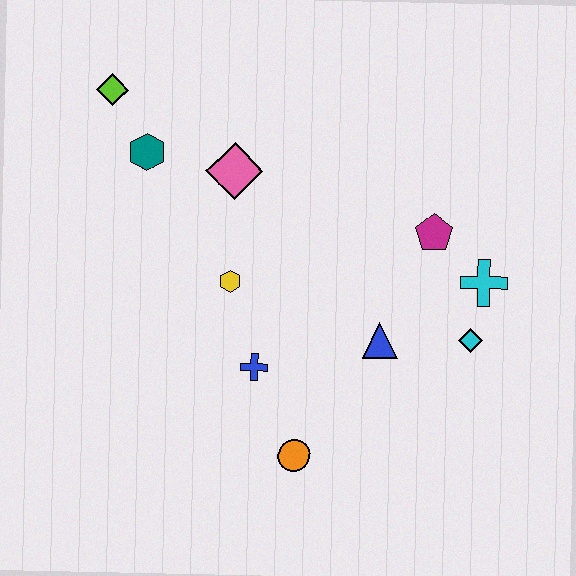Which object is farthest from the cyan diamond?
The lime diamond is farthest from the cyan diamond.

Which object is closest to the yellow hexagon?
The blue cross is closest to the yellow hexagon.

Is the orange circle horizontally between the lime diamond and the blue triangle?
Yes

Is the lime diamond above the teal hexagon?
Yes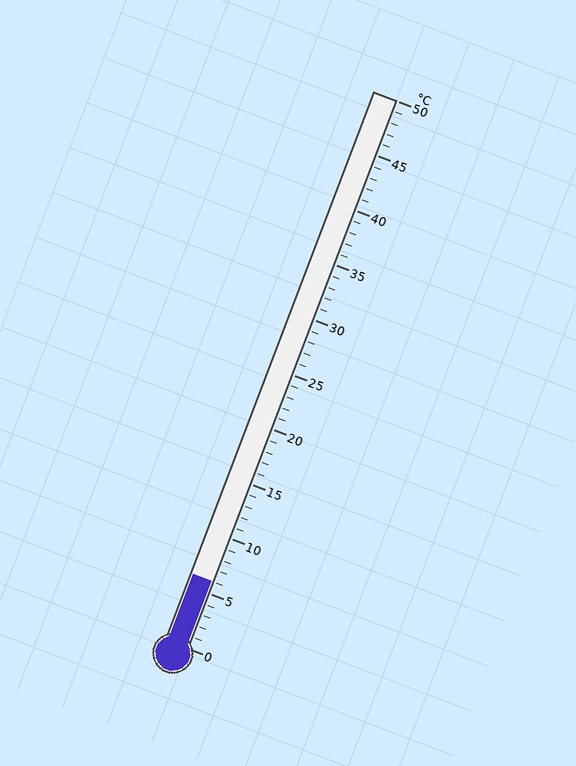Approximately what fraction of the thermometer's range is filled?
The thermometer is filled to approximately 10% of its range.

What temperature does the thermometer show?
The thermometer shows approximately 6°C.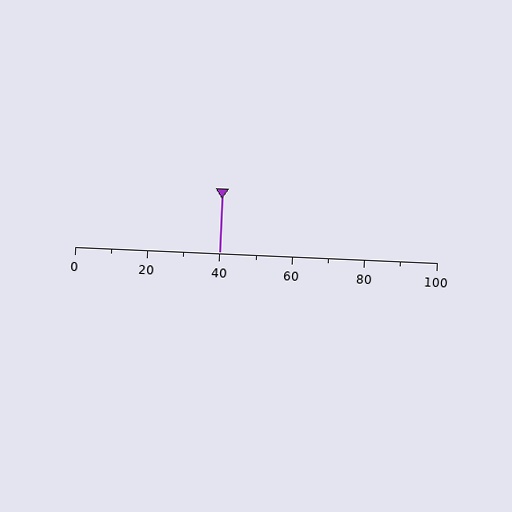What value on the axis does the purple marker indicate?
The marker indicates approximately 40.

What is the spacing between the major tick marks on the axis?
The major ticks are spaced 20 apart.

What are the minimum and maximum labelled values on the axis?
The axis runs from 0 to 100.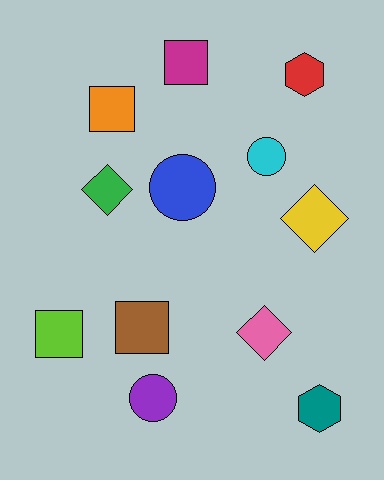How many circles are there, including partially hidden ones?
There are 3 circles.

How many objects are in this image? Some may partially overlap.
There are 12 objects.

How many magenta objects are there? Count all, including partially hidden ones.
There is 1 magenta object.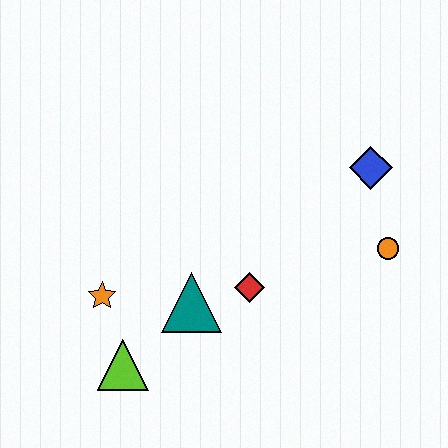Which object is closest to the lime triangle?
The orange star is closest to the lime triangle.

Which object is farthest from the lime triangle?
The blue diamond is farthest from the lime triangle.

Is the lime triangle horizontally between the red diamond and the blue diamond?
No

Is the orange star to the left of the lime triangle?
Yes